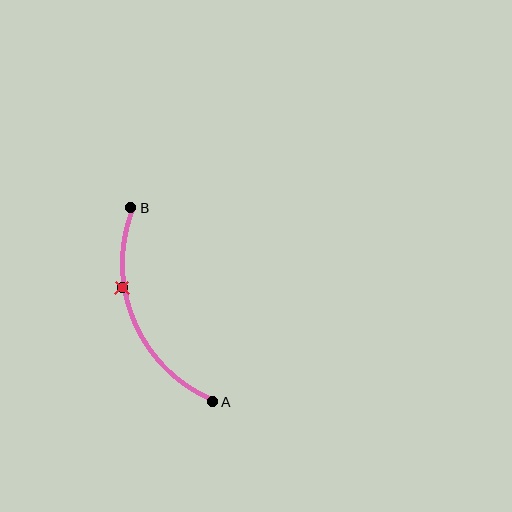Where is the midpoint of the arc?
The arc midpoint is the point on the curve farthest from the straight line joining A and B. It sits to the left of that line.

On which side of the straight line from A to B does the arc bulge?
The arc bulges to the left of the straight line connecting A and B.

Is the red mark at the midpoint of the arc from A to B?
No. The red mark lies on the arc but is closer to endpoint B. The arc midpoint would be at the point on the curve equidistant along the arc from both A and B.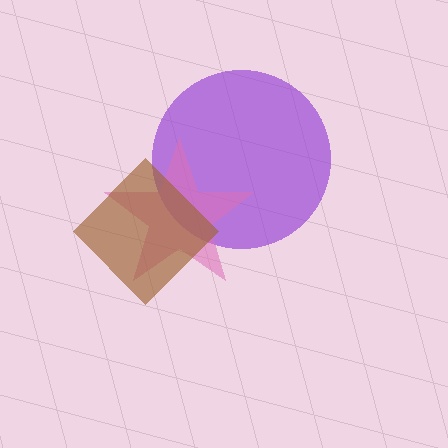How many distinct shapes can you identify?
There are 3 distinct shapes: a purple circle, a pink star, a brown diamond.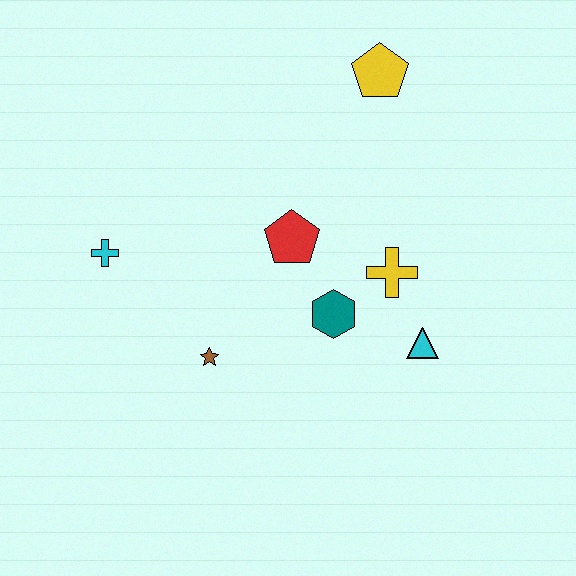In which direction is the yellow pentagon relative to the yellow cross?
The yellow pentagon is above the yellow cross.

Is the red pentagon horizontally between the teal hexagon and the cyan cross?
Yes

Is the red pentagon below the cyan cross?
No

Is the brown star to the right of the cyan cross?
Yes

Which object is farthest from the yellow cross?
The cyan cross is farthest from the yellow cross.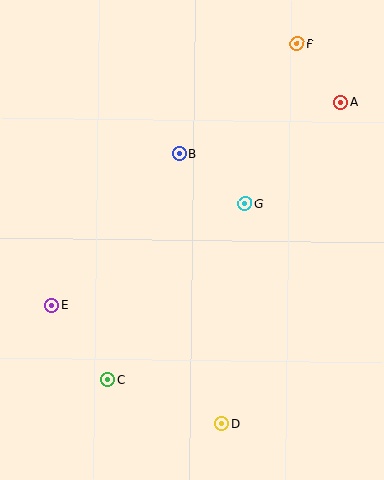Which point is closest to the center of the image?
Point G at (245, 203) is closest to the center.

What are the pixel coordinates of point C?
Point C is at (108, 380).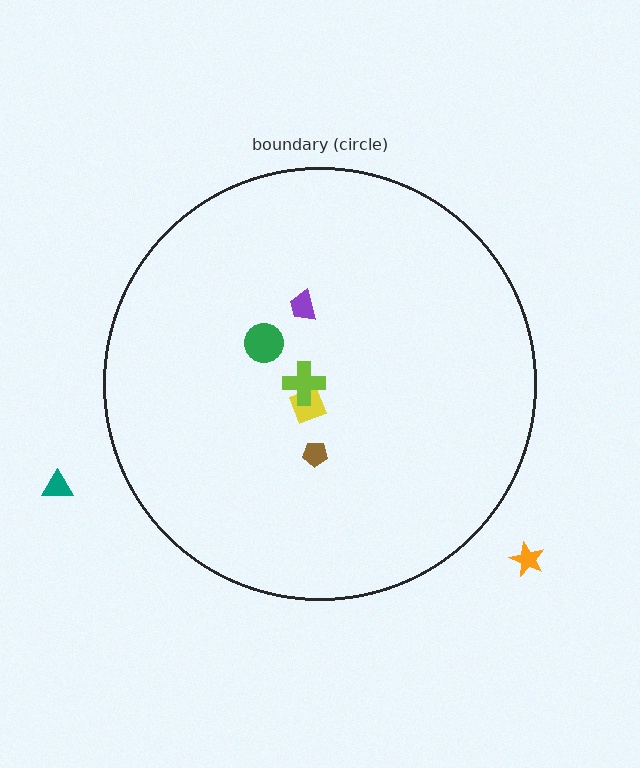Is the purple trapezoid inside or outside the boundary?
Inside.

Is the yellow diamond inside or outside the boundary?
Inside.